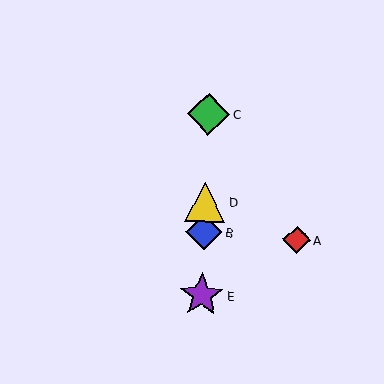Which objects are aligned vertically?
Objects B, C, D, E are aligned vertically.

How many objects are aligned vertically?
4 objects (B, C, D, E) are aligned vertically.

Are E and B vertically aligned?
Yes, both are at x≈202.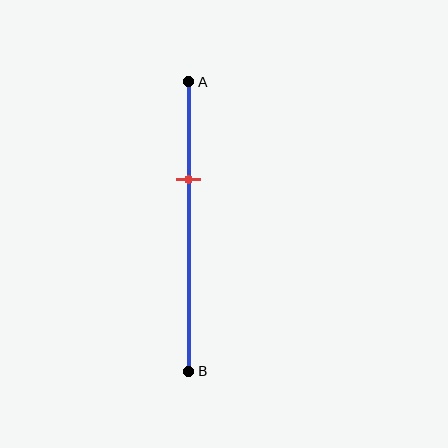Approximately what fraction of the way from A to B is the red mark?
The red mark is approximately 35% of the way from A to B.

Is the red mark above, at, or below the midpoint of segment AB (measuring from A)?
The red mark is above the midpoint of segment AB.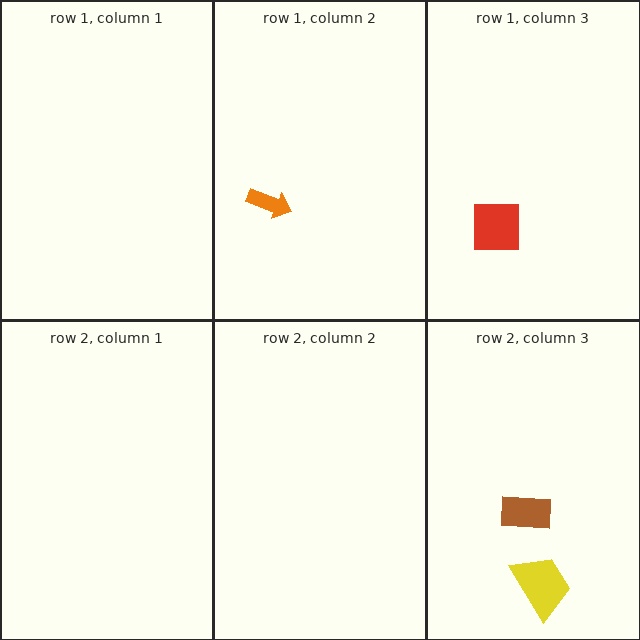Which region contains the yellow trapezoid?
The row 2, column 3 region.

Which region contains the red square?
The row 1, column 3 region.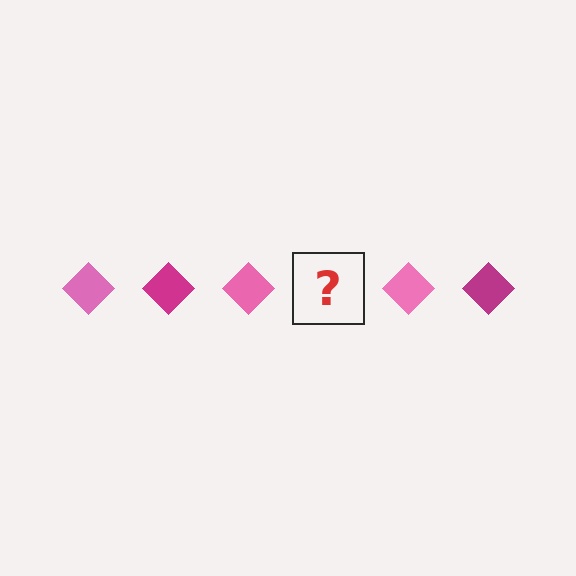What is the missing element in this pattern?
The missing element is a magenta diamond.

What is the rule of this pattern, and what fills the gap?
The rule is that the pattern cycles through pink, magenta diamonds. The gap should be filled with a magenta diamond.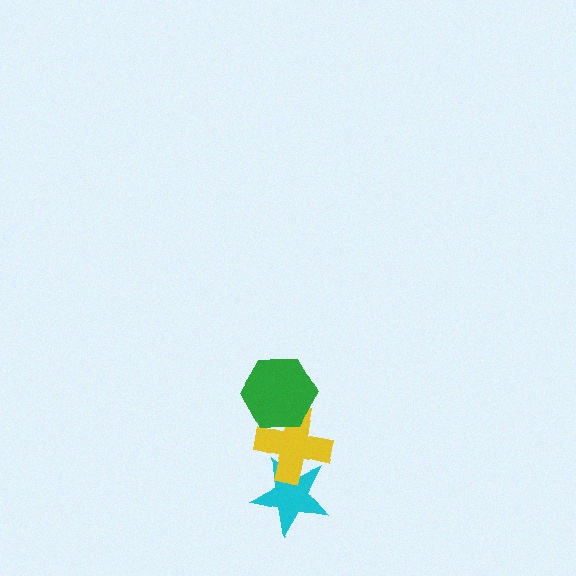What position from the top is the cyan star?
The cyan star is 3rd from the top.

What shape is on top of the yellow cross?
The green hexagon is on top of the yellow cross.